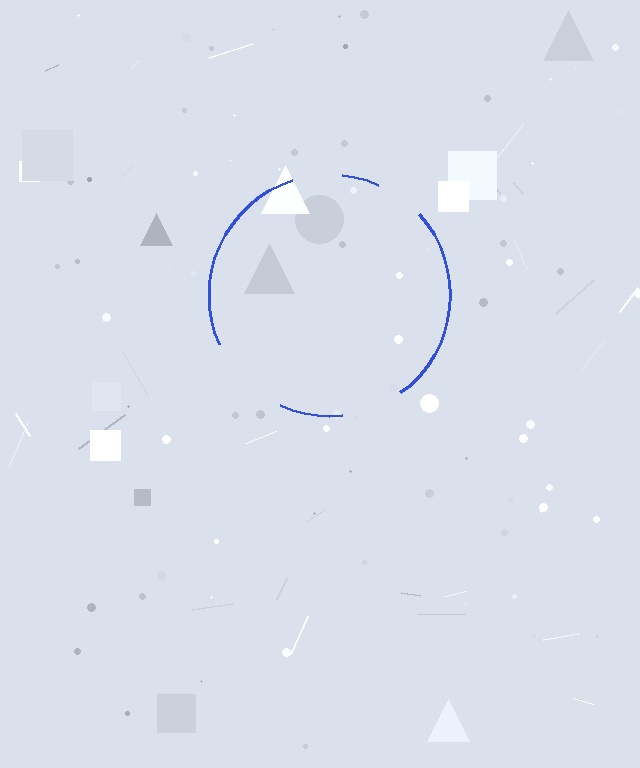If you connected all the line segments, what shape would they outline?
They would outline a circle.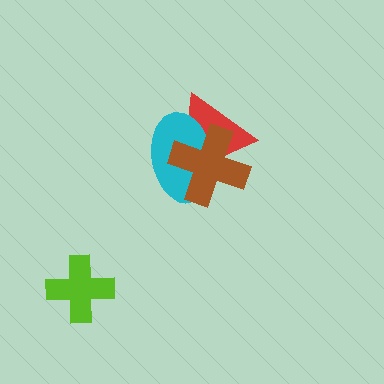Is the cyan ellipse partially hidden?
Yes, it is partially covered by another shape.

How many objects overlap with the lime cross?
0 objects overlap with the lime cross.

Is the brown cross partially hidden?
No, no other shape covers it.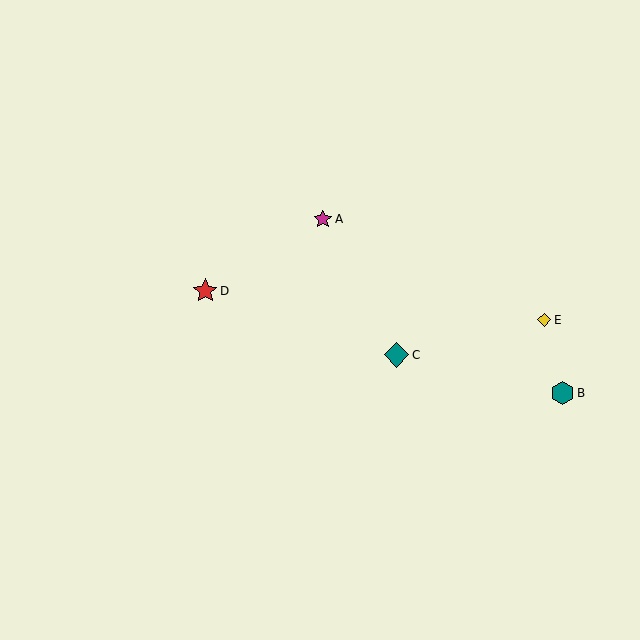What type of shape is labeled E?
Shape E is a yellow diamond.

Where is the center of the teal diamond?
The center of the teal diamond is at (397, 355).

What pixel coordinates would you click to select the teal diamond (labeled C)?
Click at (397, 355) to select the teal diamond C.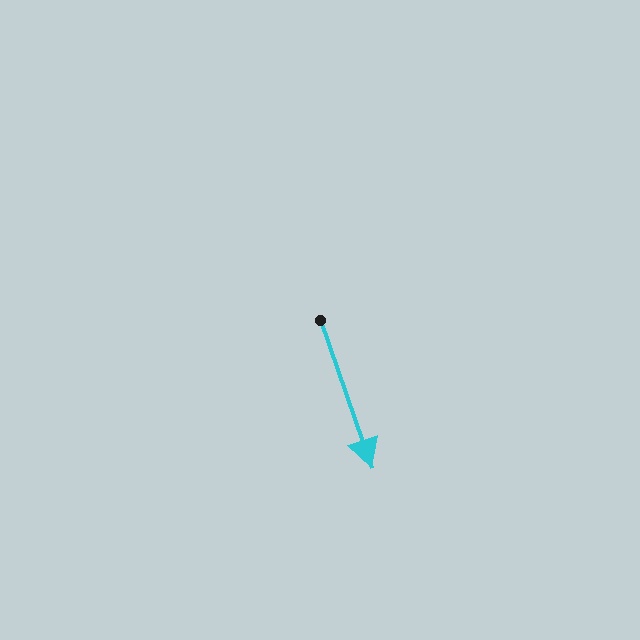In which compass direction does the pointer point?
South.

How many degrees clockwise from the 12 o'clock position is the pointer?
Approximately 161 degrees.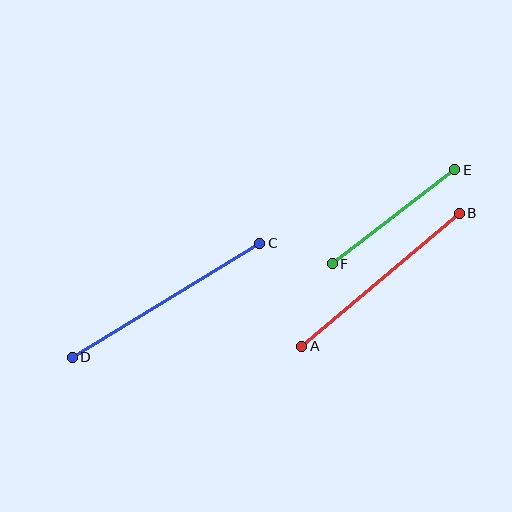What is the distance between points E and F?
The distance is approximately 155 pixels.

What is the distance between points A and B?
The distance is approximately 206 pixels.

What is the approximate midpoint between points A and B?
The midpoint is at approximately (381, 280) pixels.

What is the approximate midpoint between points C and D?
The midpoint is at approximately (166, 300) pixels.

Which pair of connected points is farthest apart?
Points C and D are farthest apart.